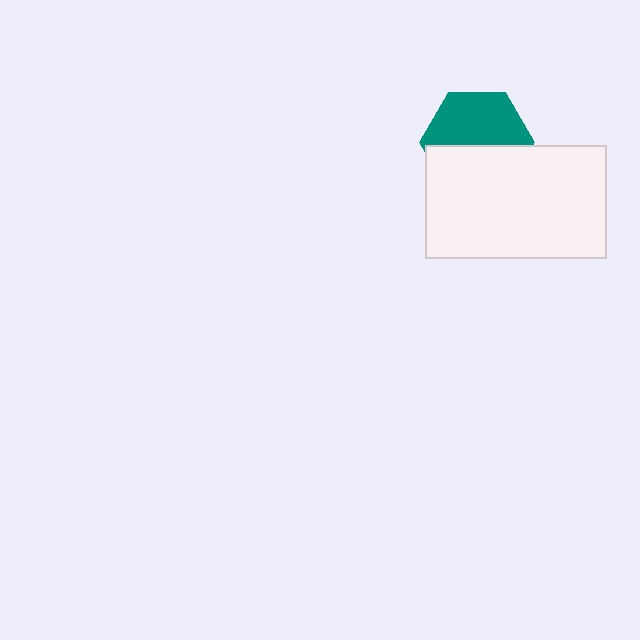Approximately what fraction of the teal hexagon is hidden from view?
Roughly 45% of the teal hexagon is hidden behind the white rectangle.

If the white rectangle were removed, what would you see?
You would see the complete teal hexagon.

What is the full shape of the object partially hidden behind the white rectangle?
The partially hidden object is a teal hexagon.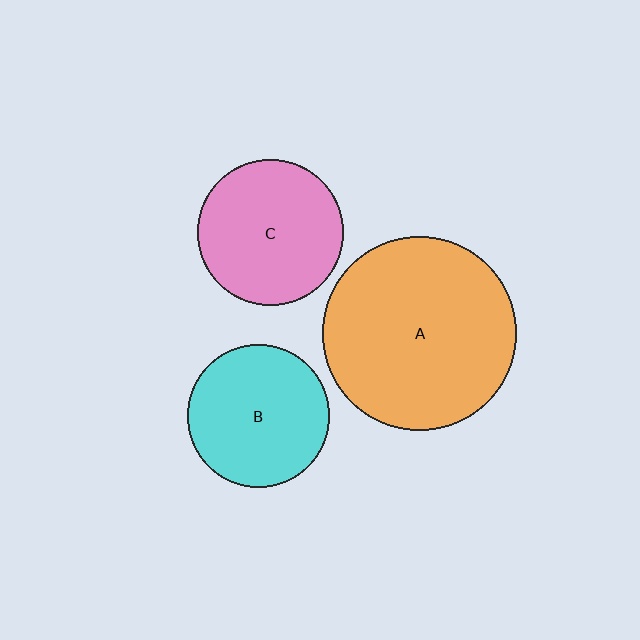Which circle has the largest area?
Circle A (orange).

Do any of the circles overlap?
No, none of the circles overlap.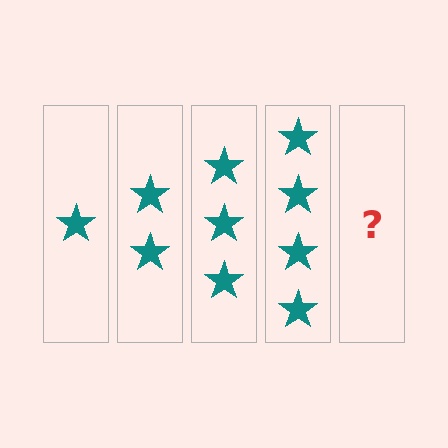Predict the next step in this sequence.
The next step is 5 stars.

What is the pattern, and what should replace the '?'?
The pattern is that each step adds one more star. The '?' should be 5 stars.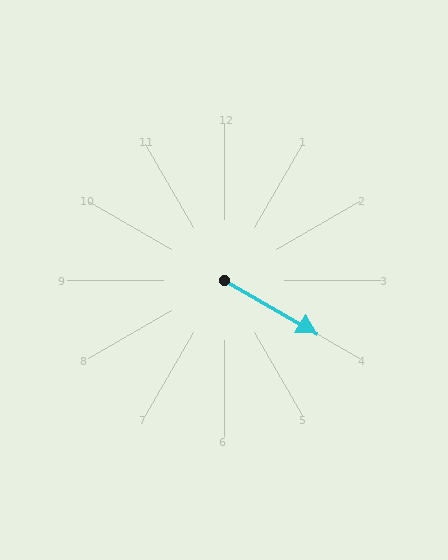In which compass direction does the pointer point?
Southeast.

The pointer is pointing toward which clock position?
Roughly 4 o'clock.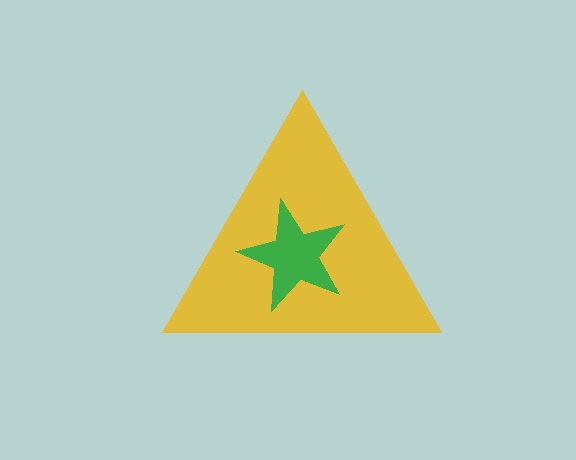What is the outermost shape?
The yellow triangle.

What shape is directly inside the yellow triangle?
The green star.